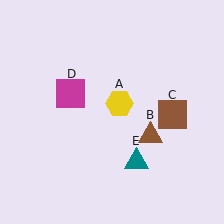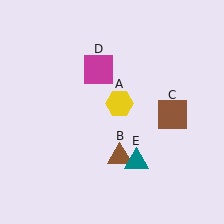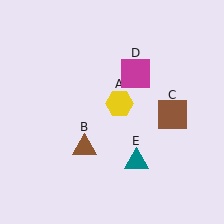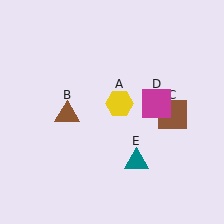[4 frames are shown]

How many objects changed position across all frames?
2 objects changed position: brown triangle (object B), magenta square (object D).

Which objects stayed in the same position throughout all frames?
Yellow hexagon (object A) and brown square (object C) and teal triangle (object E) remained stationary.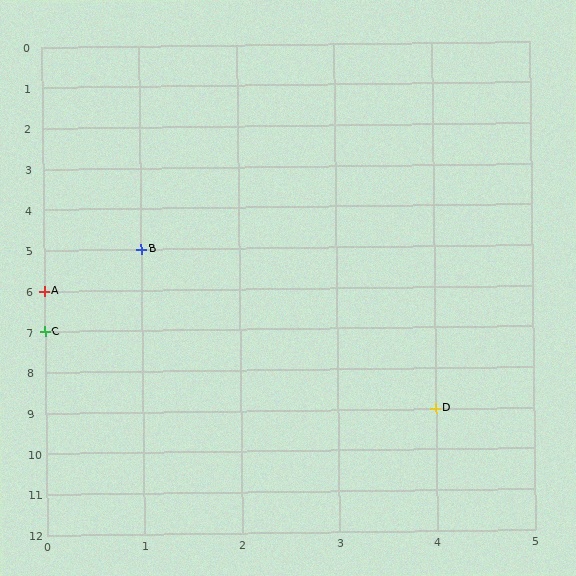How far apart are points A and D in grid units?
Points A and D are 4 columns and 3 rows apart (about 5.0 grid units diagonally).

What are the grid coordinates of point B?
Point B is at grid coordinates (1, 5).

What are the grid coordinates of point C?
Point C is at grid coordinates (0, 7).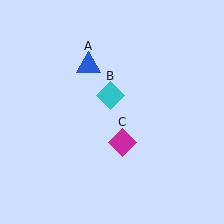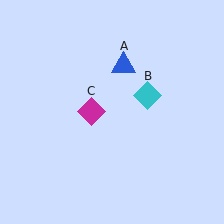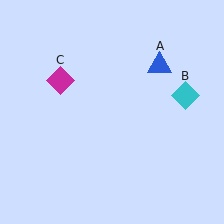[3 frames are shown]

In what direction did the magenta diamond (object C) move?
The magenta diamond (object C) moved up and to the left.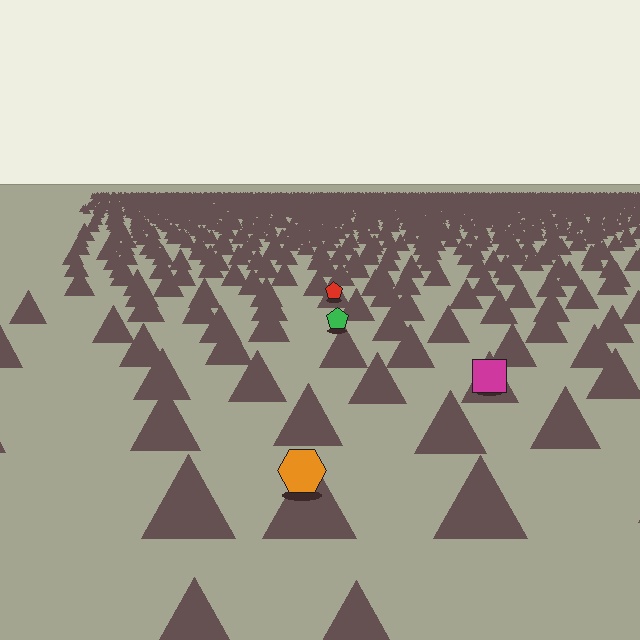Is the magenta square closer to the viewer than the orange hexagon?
No. The orange hexagon is closer — you can tell from the texture gradient: the ground texture is coarser near it.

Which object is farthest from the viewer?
The red pentagon is farthest from the viewer. It appears smaller and the ground texture around it is denser.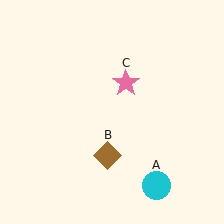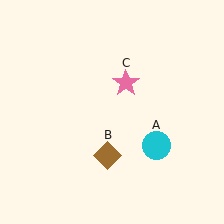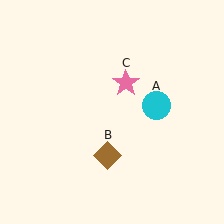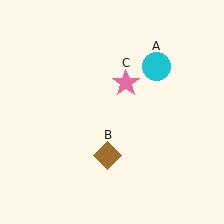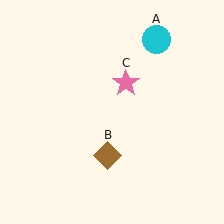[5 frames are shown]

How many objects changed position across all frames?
1 object changed position: cyan circle (object A).